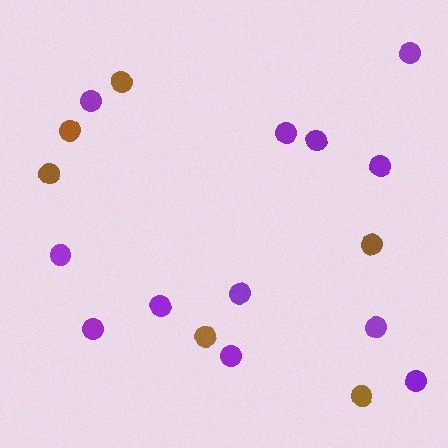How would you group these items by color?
There are 2 groups: one group of purple circles (12) and one group of brown circles (6).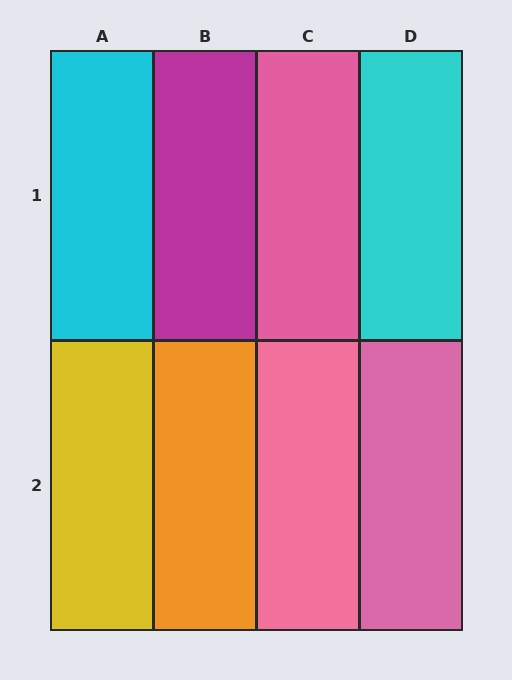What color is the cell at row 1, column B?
Magenta.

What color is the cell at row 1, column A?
Cyan.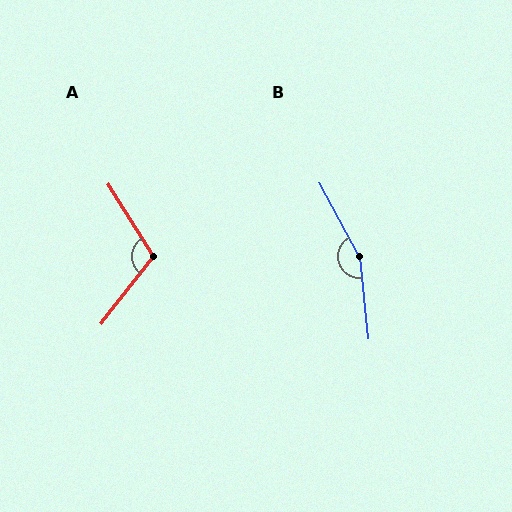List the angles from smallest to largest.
A (110°), B (157°).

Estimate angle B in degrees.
Approximately 157 degrees.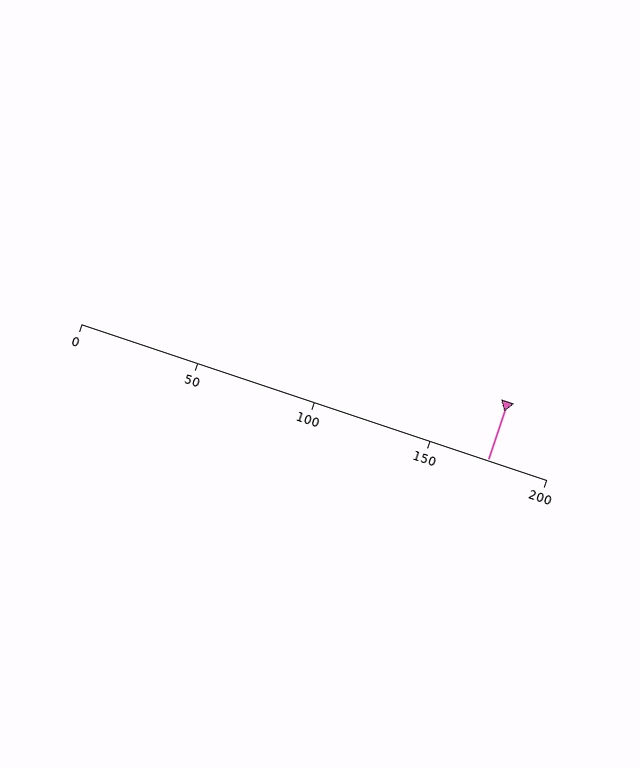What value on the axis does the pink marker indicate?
The marker indicates approximately 175.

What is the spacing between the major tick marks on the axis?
The major ticks are spaced 50 apart.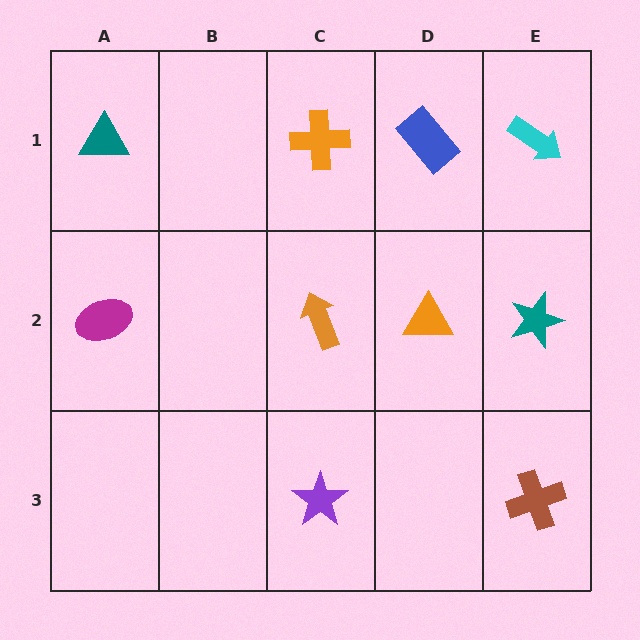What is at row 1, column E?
A cyan arrow.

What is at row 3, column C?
A purple star.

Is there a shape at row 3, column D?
No, that cell is empty.